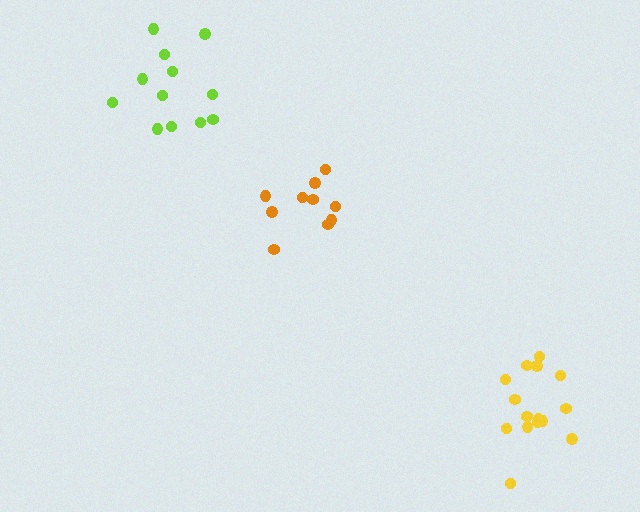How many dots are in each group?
Group 1: 10 dots, Group 2: 12 dots, Group 3: 15 dots (37 total).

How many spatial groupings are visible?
There are 3 spatial groupings.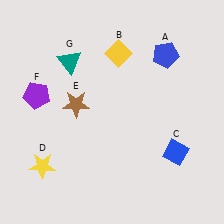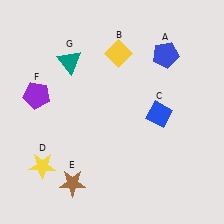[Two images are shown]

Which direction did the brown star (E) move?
The brown star (E) moved down.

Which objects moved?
The objects that moved are: the blue diamond (C), the brown star (E).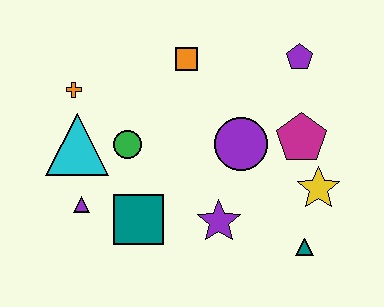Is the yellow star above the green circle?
No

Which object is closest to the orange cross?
The cyan triangle is closest to the orange cross.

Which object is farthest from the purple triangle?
The purple pentagon is farthest from the purple triangle.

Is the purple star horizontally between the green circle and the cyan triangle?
No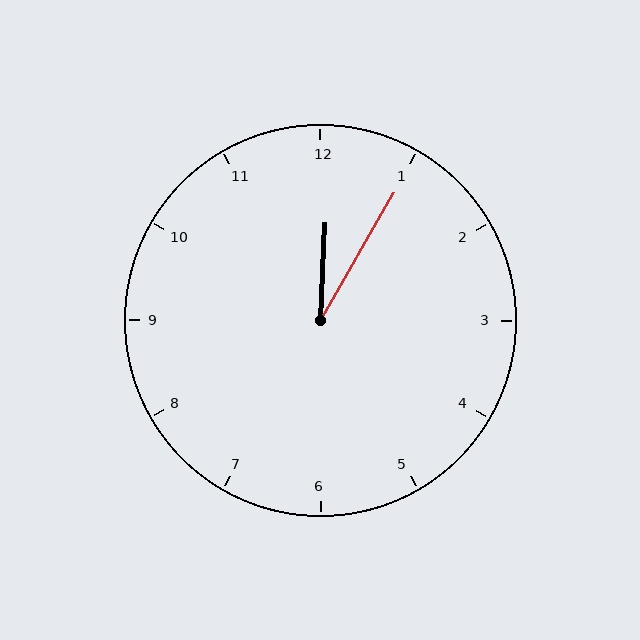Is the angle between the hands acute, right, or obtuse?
It is acute.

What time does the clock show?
12:05.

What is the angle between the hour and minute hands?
Approximately 28 degrees.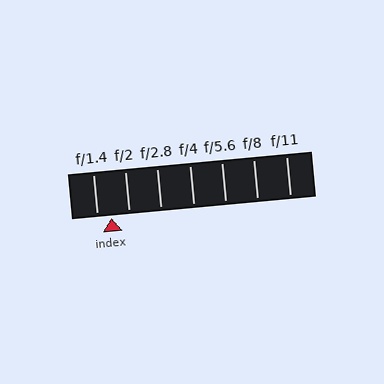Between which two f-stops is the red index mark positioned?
The index mark is between f/1.4 and f/2.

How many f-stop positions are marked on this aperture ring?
There are 7 f-stop positions marked.